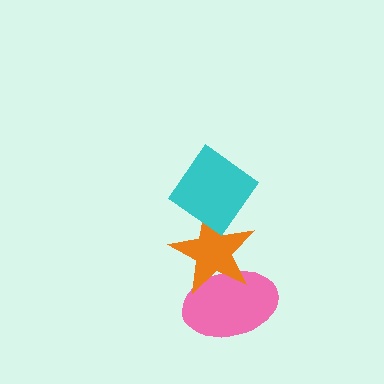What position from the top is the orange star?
The orange star is 2nd from the top.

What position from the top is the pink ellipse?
The pink ellipse is 3rd from the top.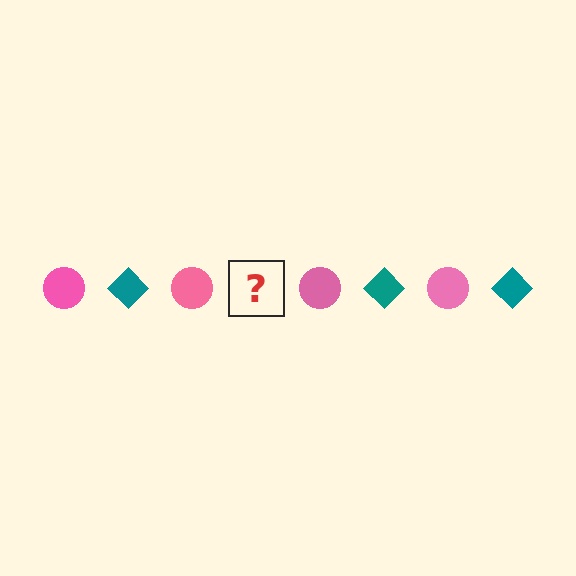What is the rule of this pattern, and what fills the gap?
The rule is that the pattern alternates between pink circle and teal diamond. The gap should be filled with a teal diamond.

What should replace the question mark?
The question mark should be replaced with a teal diamond.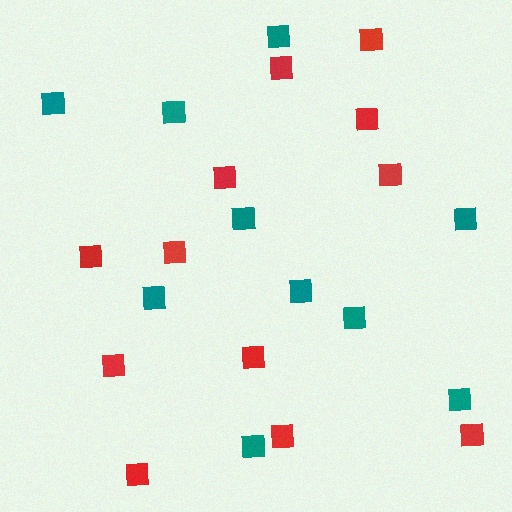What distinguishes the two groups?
There are 2 groups: one group of red squares (12) and one group of teal squares (10).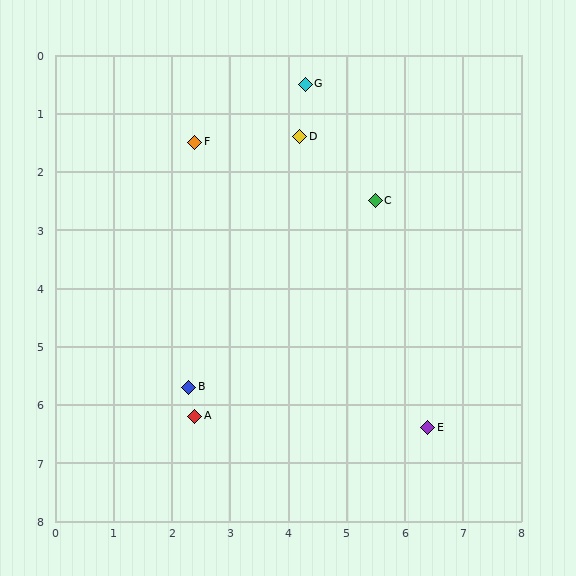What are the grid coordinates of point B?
Point B is at approximately (2.3, 5.7).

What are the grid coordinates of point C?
Point C is at approximately (5.5, 2.5).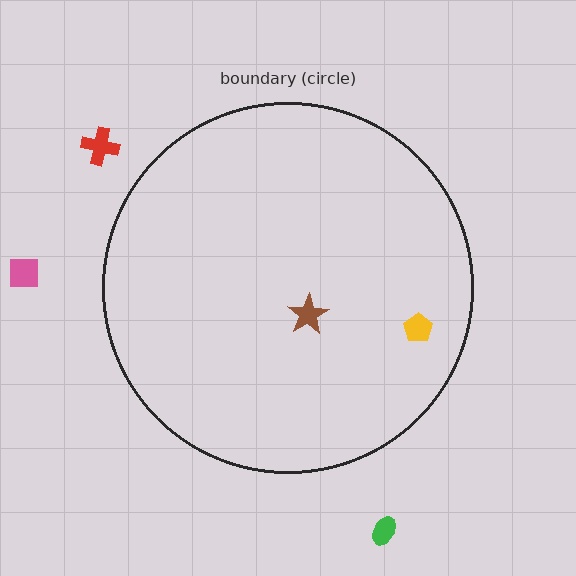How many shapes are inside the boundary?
2 inside, 3 outside.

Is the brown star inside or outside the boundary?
Inside.